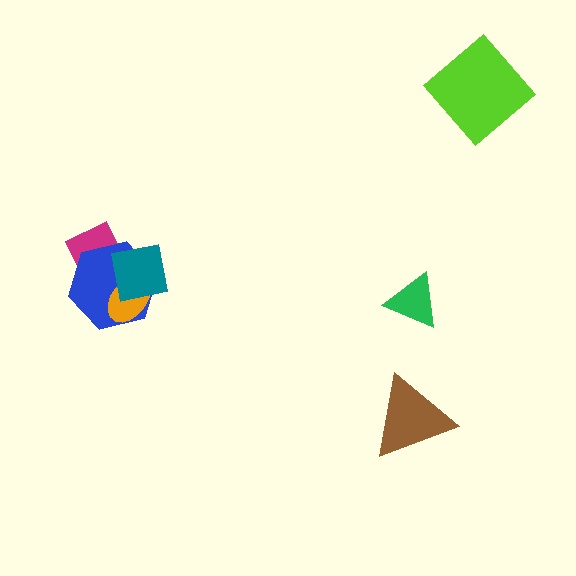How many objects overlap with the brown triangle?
0 objects overlap with the brown triangle.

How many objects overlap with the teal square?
3 objects overlap with the teal square.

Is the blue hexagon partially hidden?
Yes, it is partially covered by another shape.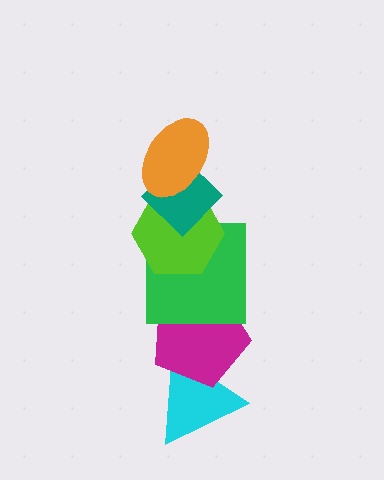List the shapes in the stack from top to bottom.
From top to bottom: the orange ellipse, the teal diamond, the lime hexagon, the green square, the magenta pentagon, the cyan triangle.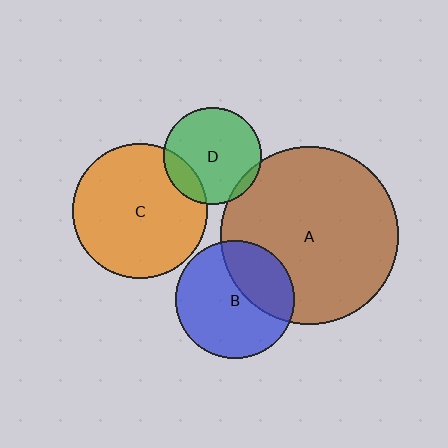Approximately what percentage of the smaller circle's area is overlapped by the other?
Approximately 35%.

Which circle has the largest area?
Circle A (brown).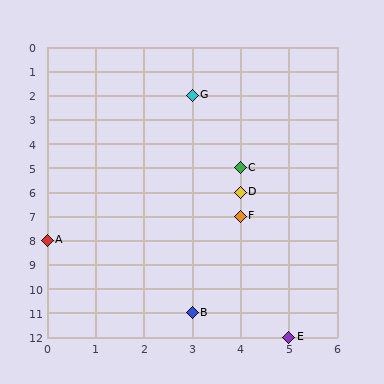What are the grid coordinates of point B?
Point B is at grid coordinates (3, 11).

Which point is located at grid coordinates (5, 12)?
Point E is at (5, 12).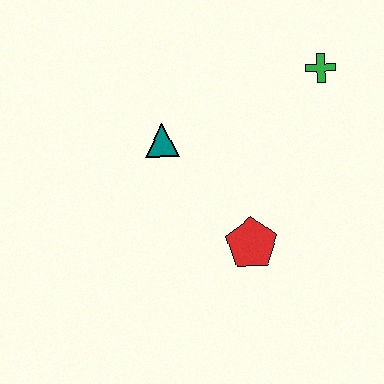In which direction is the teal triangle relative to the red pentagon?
The teal triangle is above the red pentagon.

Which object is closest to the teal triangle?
The red pentagon is closest to the teal triangle.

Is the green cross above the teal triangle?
Yes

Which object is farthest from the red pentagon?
The green cross is farthest from the red pentagon.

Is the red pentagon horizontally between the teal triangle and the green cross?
Yes